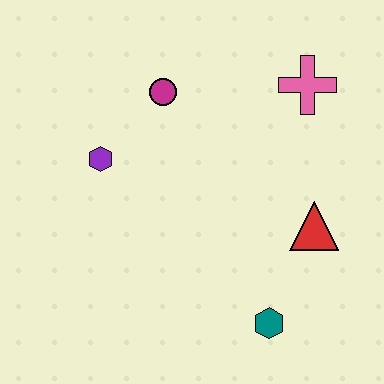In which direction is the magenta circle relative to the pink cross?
The magenta circle is to the left of the pink cross.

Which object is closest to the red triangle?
The teal hexagon is closest to the red triangle.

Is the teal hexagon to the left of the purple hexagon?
No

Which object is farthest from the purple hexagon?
The teal hexagon is farthest from the purple hexagon.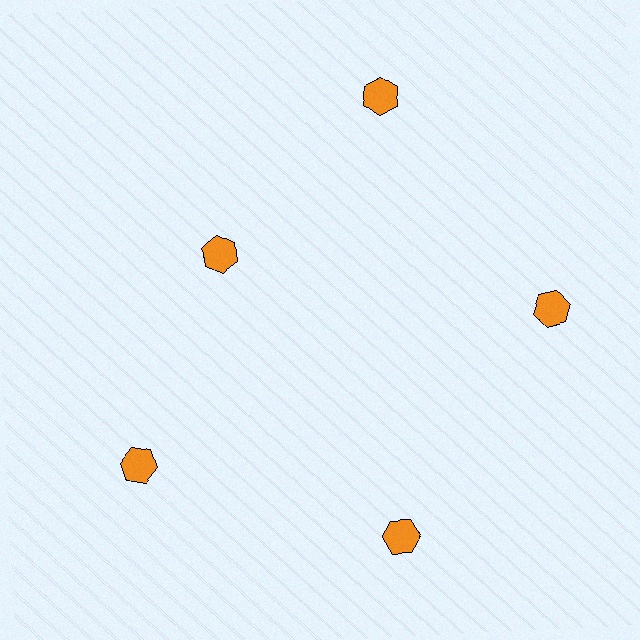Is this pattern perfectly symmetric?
No. The 5 orange hexagons are arranged in a ring, but one element near the 10 o'clock position is pulled inward toward the center, breaking the 5-fold rotational symmetry.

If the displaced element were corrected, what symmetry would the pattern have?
It would have 5-fold rotational symmetry — the pattern would map onto itself every 72 degrees.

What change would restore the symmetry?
The symmetry would be restored by moving it outward, back onto the ring so that all 5 hexagons sit at equal angles and equal distance from the center.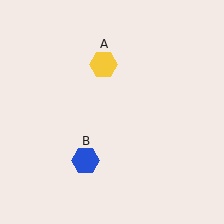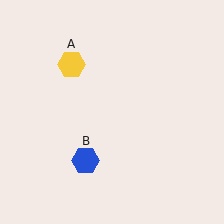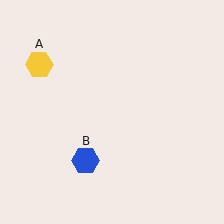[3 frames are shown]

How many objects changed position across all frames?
1 object changed position: yellow hexagon (object A).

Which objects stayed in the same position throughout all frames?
Blue hexagon (object B) remained stationary.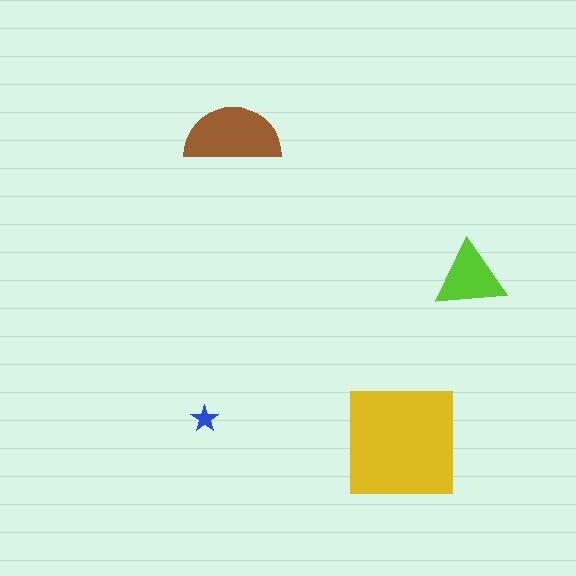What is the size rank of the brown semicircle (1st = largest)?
2nd.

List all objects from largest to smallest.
The yellow square, the brown semicircle, the lime triangle, the blue star.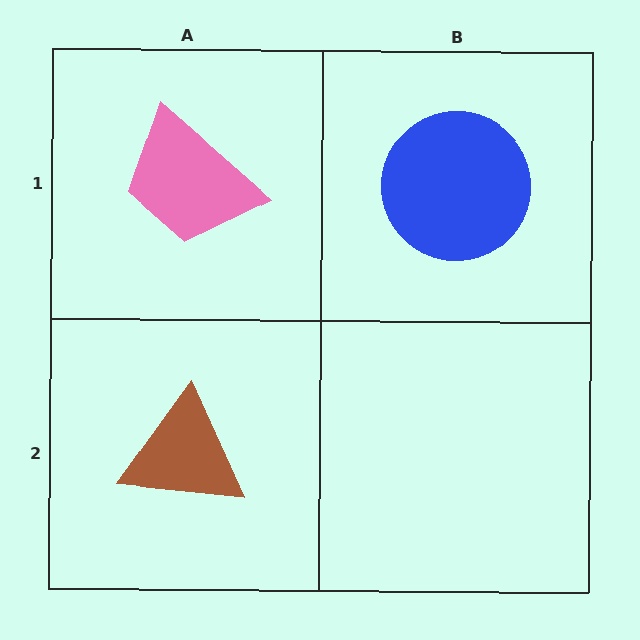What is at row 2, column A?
A brown triangle.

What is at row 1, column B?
A blue circle.